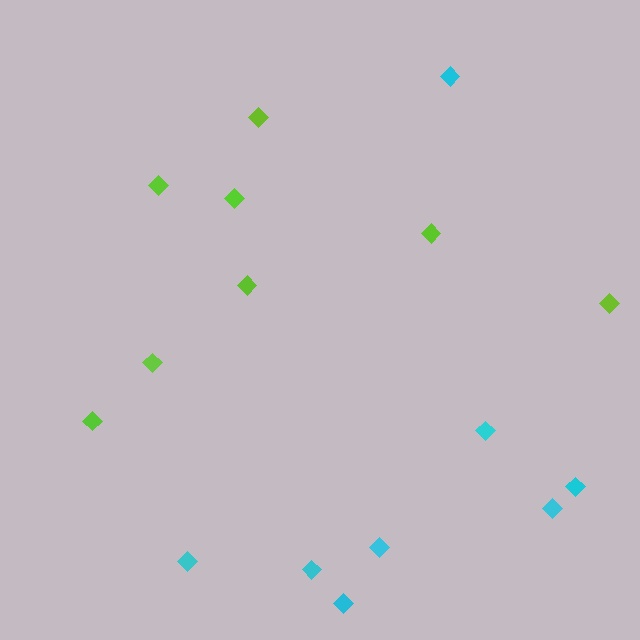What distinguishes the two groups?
There are 2 groups: one group of cyan diamonds (8) and one group of lime diamonds (8).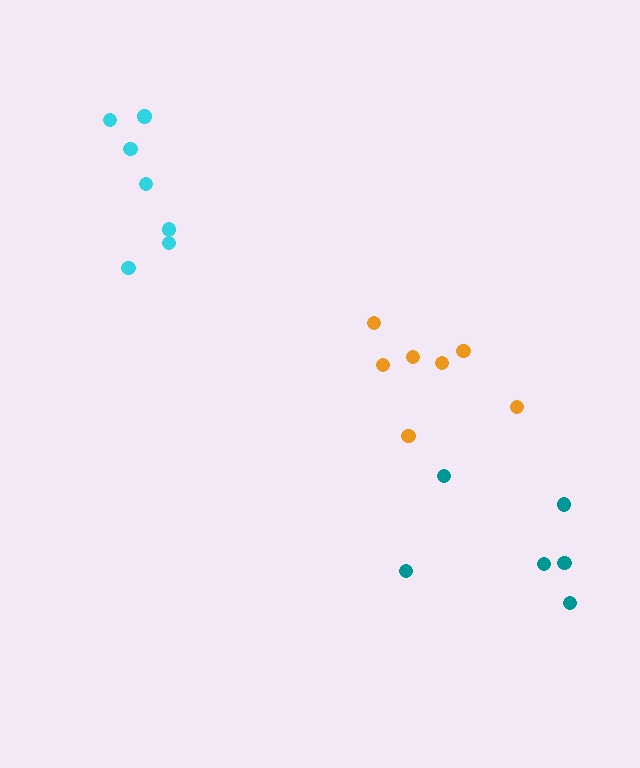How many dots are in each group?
Group 1: 7 dots, Group 2: 7 dots, Group 3: 6 dots (20 total).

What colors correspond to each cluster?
The clusters are colored: cyan, orange, teal.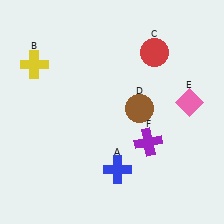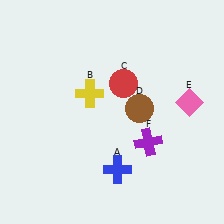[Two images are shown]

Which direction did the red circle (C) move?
The red circle (C) moved down.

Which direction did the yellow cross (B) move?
The yellow cross (B) moved right.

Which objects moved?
The objects that moved are: the yellow cross (B), the red circle (C).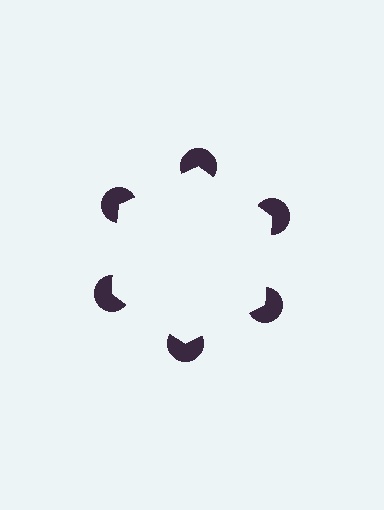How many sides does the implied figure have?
6 sides.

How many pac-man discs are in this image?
There are 6 — one at each vertex of the illusory hexagon.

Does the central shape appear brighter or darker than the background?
It typically appears slightly brighter than the background, even though no actual brightness change is drawn.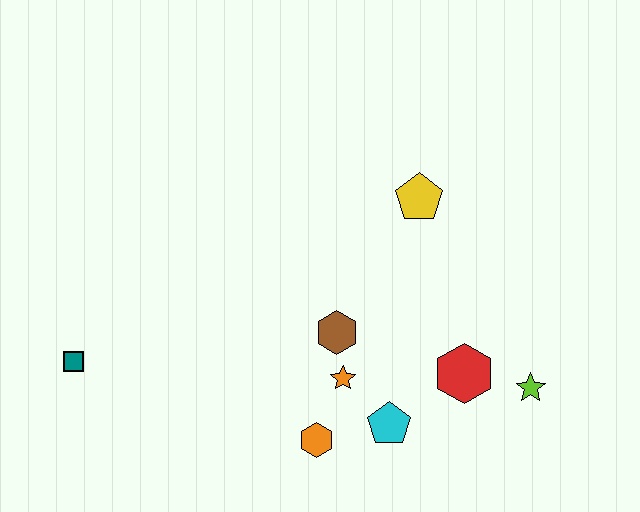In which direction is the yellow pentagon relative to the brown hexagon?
The yellow pentagon is above the brown hexagon.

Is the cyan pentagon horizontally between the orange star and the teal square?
No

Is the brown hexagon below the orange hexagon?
No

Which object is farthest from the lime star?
The teal square is farthest from the lime star.